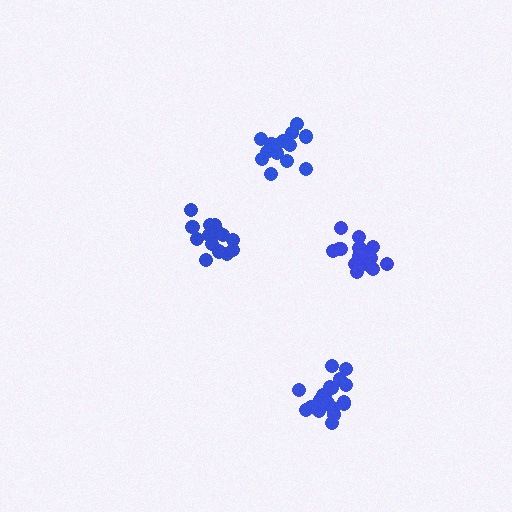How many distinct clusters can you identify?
There are 4 distinct clusters.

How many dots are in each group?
Group 1: 20 dots, Group 2: 18 dots, Group 3: 15 dots, Group 4: 15 dots (68 total).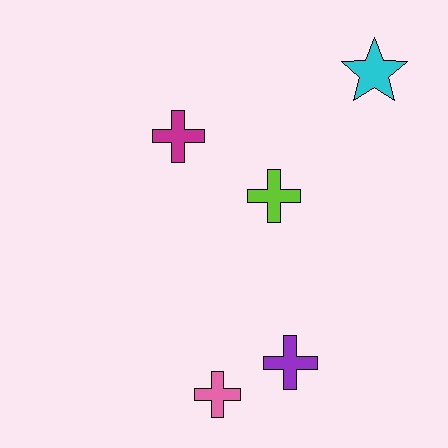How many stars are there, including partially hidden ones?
There is 1 star.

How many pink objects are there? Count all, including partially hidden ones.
There is 1 pink object.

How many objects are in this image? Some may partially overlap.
There are 5 objects.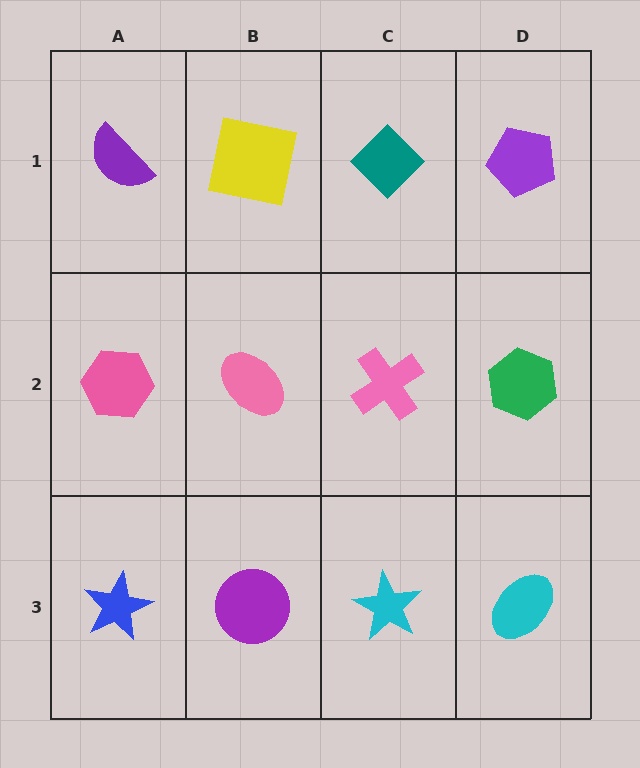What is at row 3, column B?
A purple circle.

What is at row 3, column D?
A cyan ellipse.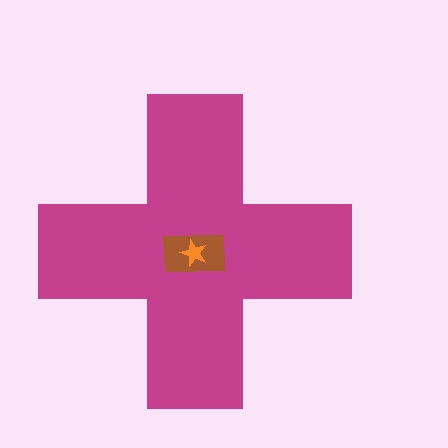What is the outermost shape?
The magenta cross.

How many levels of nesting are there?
3.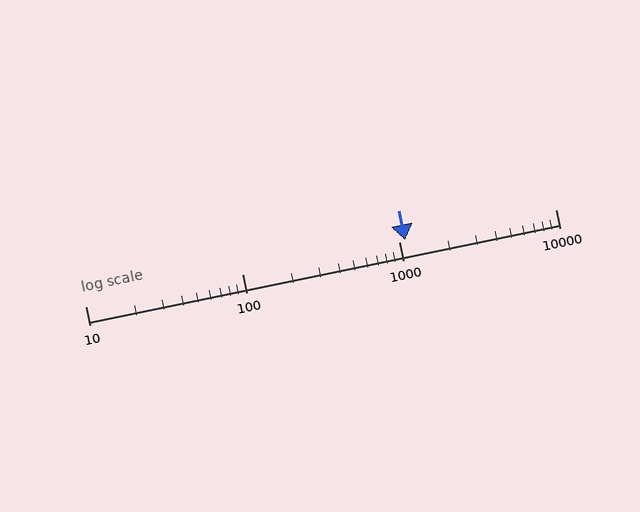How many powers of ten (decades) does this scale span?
The scale spans 3 decades, from 10 to 10000.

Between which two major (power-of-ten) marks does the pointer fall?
The pointer is between 1000 and 10000.